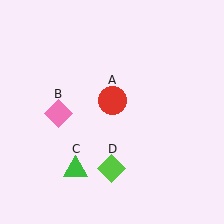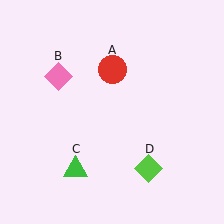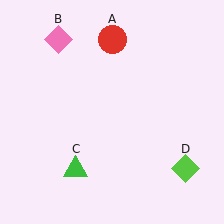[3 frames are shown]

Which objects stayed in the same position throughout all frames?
Green triangle (object C) remained stationary.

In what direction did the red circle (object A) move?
The red circle (object A) moved up.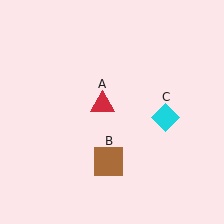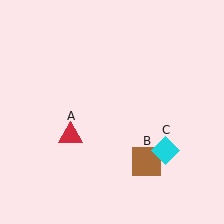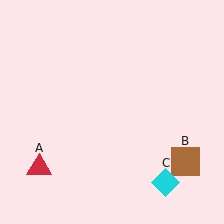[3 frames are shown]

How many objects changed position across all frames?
3 objects changed position: red triangle (object A), brown square (object B), cyan diamond (object C).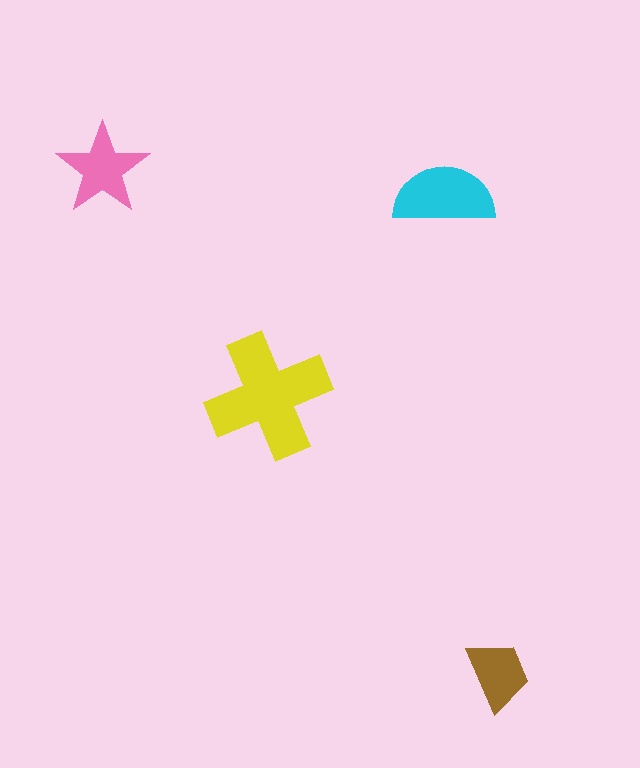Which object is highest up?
The pink star is topmost.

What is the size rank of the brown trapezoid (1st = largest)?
4th.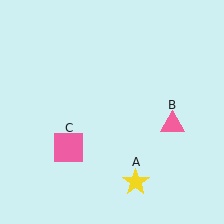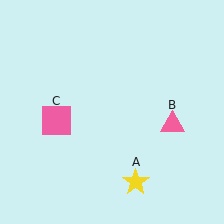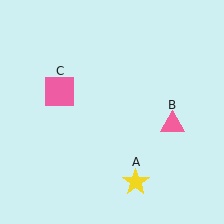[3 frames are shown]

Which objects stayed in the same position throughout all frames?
Yellow star (object A) and pink triangle (object B) remained stationary.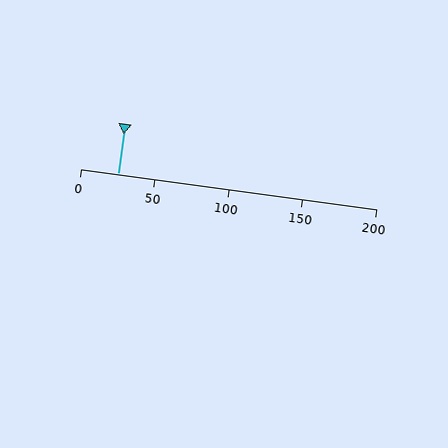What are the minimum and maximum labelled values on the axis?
The axis runs from 0 to 200.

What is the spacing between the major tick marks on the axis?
The major ticks are spaced 50 apart.